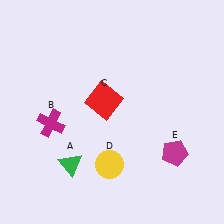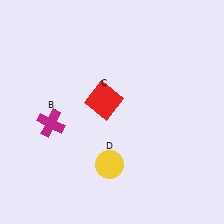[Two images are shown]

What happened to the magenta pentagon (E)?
The magenta pentagon (E) was removed in Image 2. It was in the bottom-right area of Image 1.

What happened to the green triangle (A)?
The green triangle (A) was removed in Image 2. It was in the bottom-left area of Image 1.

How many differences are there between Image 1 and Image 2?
There are 2 differences between the two images.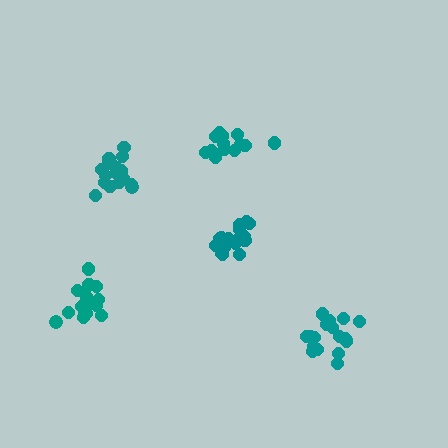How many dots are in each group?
Group 1: 17 dots, Group 2: 14 dots, Group 3: 18 dots, Group 4: 17 dots, Group 5: 20 dots (86 total).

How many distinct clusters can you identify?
There are 5 distinct clusters.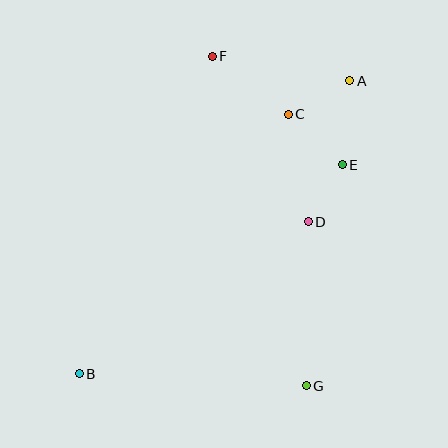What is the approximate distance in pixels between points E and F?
The distance between E and F is approximately 169 pixels.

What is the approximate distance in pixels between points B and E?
The distance between B and E is approximately 336 pixels.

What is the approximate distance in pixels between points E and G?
The distance between E and G is approximately 224 pixels.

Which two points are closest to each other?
Points D and E are closest to each other.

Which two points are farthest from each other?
Points A and B are farthest from each other.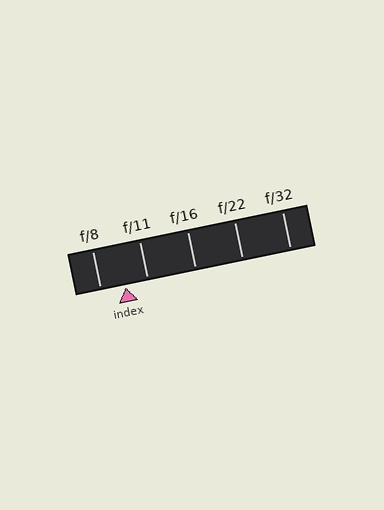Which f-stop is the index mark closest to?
The index mark is closest to f/11.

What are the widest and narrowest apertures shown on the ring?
The widest aperture shown is f/8 and the narrowest is f/32.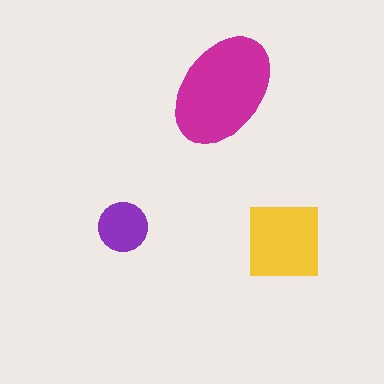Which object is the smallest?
The purple circle.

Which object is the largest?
The magenta ellipse.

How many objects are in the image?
There are 3 objects in the image.